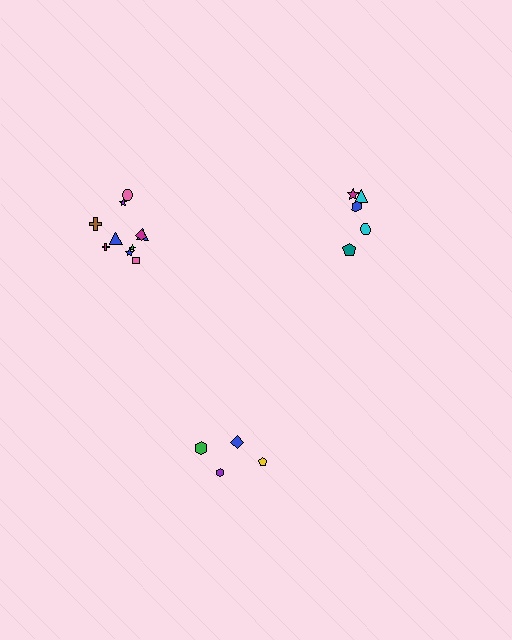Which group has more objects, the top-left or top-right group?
The top-left group.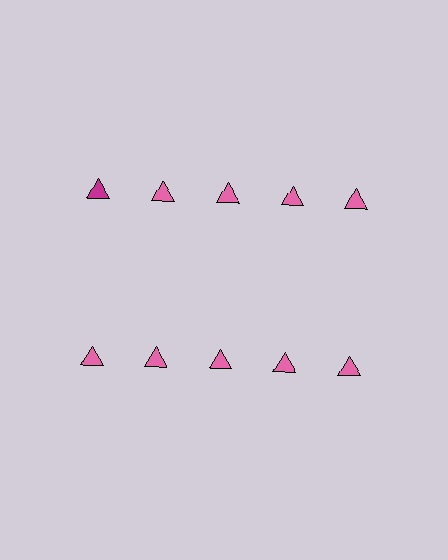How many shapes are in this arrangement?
There are 10 shapes arranged in a grid pattern.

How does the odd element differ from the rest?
It has a different color: magenta instead of pink.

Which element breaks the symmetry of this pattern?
The magenta triangle in the top row, leftmost column breaks the symmetry. All other shapes are pink triangles.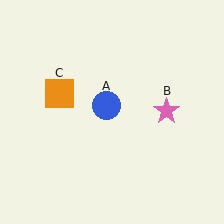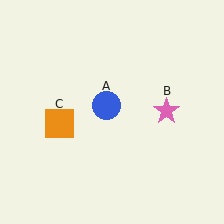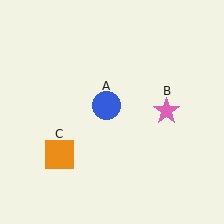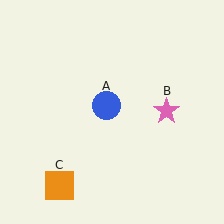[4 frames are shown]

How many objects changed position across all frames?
1 object changed position: orange square (object C).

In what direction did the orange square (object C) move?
The orange square (object C) moved down.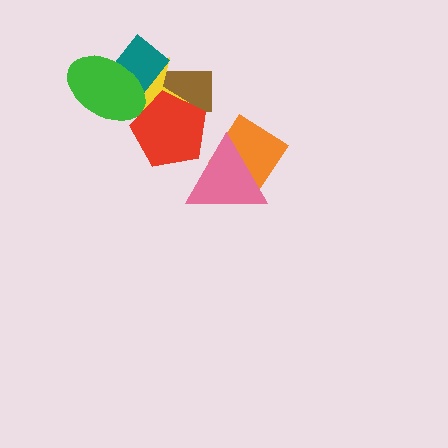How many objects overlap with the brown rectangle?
3 objects overlap with the brown rectangle.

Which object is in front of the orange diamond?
The pink triangle is in front of the orange diamond.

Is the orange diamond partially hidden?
Yes, it is partially covered by another shape.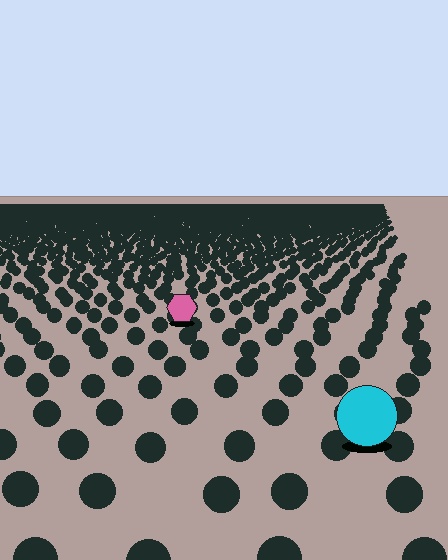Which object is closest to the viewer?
The cyan circle is closest. The texture marks near it are larger and more spread out.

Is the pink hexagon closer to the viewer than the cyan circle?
No. The cyan circle is closer — you can tell from the texture gradient: the ground texture is coarser near it.